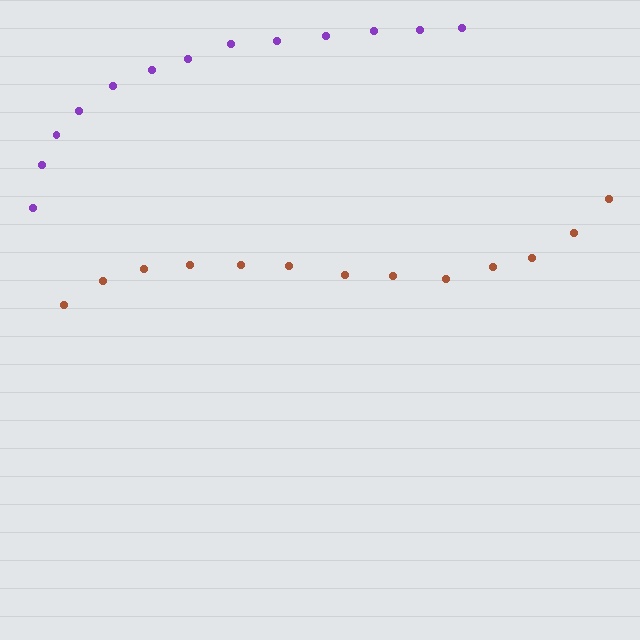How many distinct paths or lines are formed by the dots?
There are 2 distinct paths.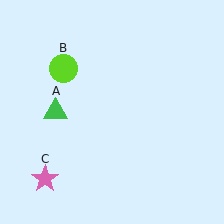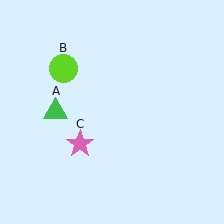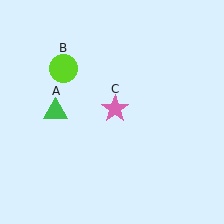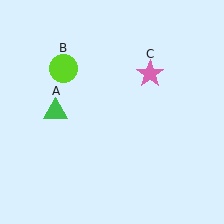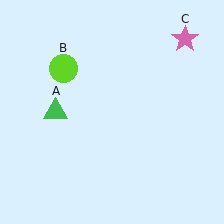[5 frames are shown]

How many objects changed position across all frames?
1 object changed position: pink star (object C).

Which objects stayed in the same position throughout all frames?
Green triangle (object A) and lime circle (object B) remained stationary.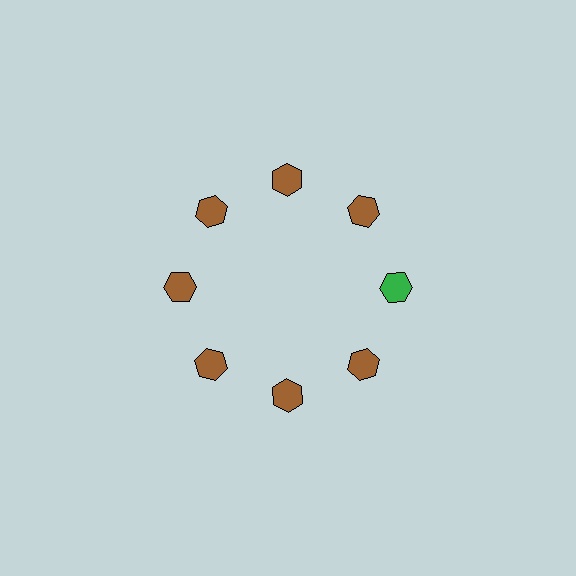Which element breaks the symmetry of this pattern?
The green hexagon at roughly the 3 o'clock position breaks the symmetry. All other shapes are brown hexagons.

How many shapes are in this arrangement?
There are 8 shapes arranged in a ring pattern.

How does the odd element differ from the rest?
It has a different color: green instead of brown.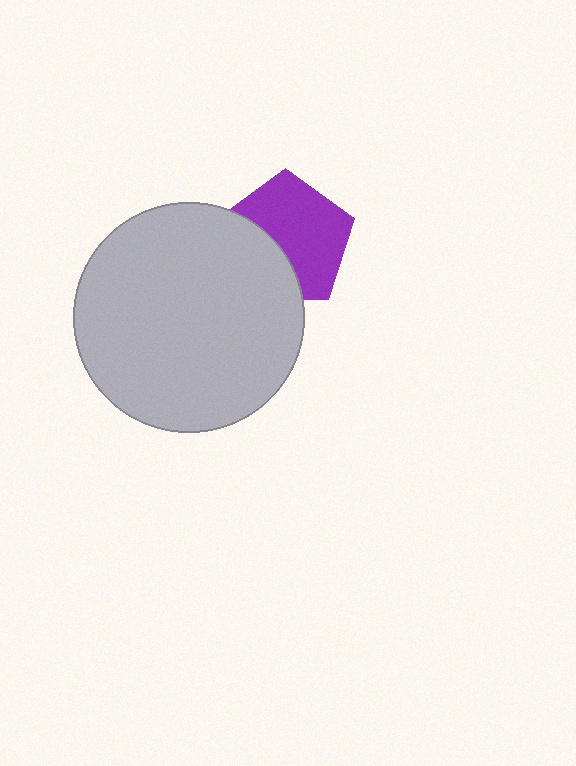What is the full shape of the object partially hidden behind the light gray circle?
The partially hidden object is a purple pentagon.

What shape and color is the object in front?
The object in front is a light gray circle.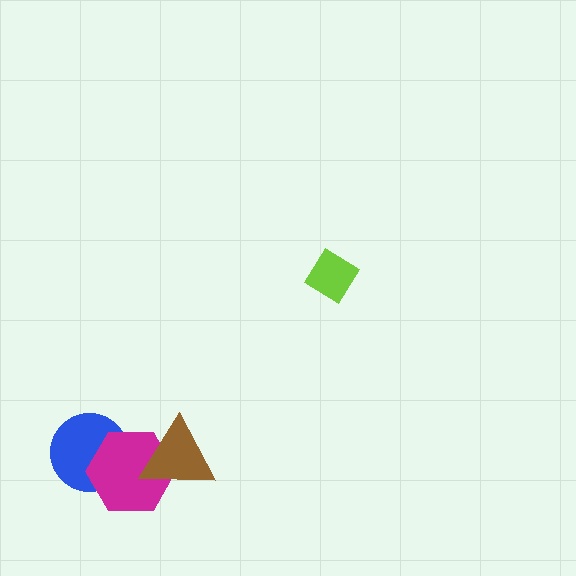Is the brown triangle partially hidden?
No, no other shape covers it.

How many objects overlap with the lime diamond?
0 objects overlap with the lime diamond.